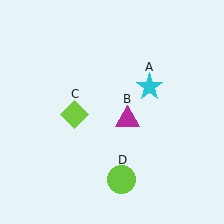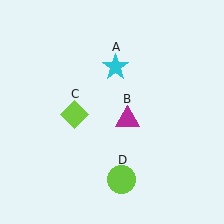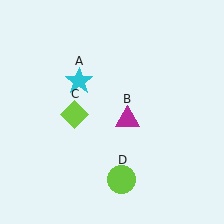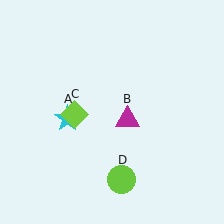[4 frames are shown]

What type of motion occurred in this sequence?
The cyan star (object A) rotated counterclockwise around the center of the scene.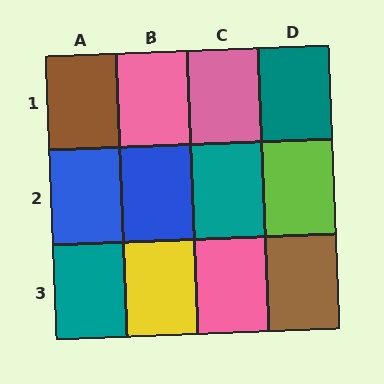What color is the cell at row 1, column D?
Teal.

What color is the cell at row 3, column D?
Brown.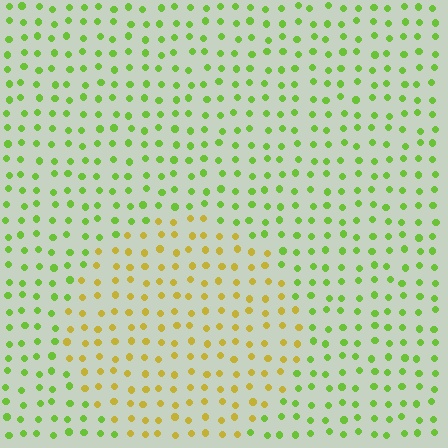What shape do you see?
I see a circle.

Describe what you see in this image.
The image is filled with small lime elements in a uniform arrangement. A circle-shaped region is visible where the elements are tinted to a slightly different hue, forming a subtle color boundary.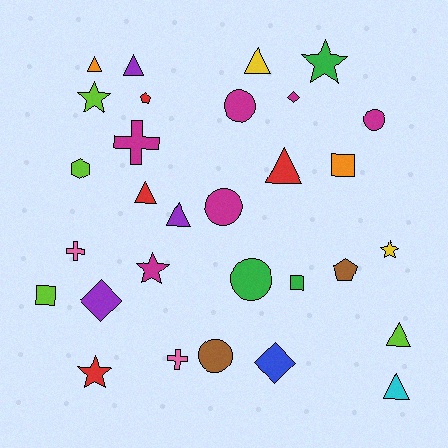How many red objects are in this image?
There are 4 red objects.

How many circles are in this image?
There are 5 circles.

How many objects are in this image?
There are 30 objects.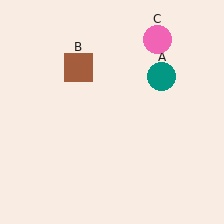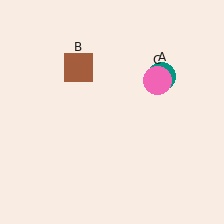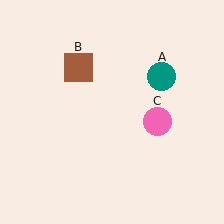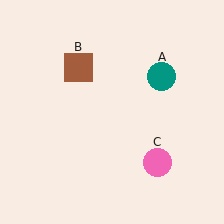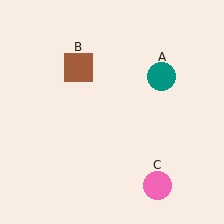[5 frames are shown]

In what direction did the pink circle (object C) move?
The pink circle (object C) moved down.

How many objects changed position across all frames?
1 object changed position: pink circle (object C).